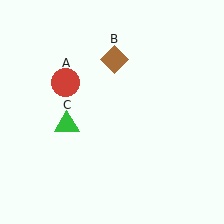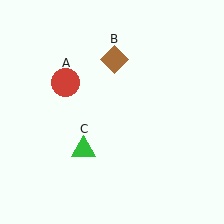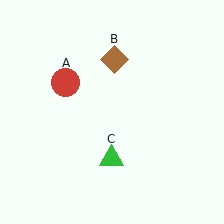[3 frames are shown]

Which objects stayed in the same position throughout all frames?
Red circle (object A) and brown diamond (object B) remained stationary.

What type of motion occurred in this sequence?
The green triangle (object C) rotated counterclockwise around the center of the scene.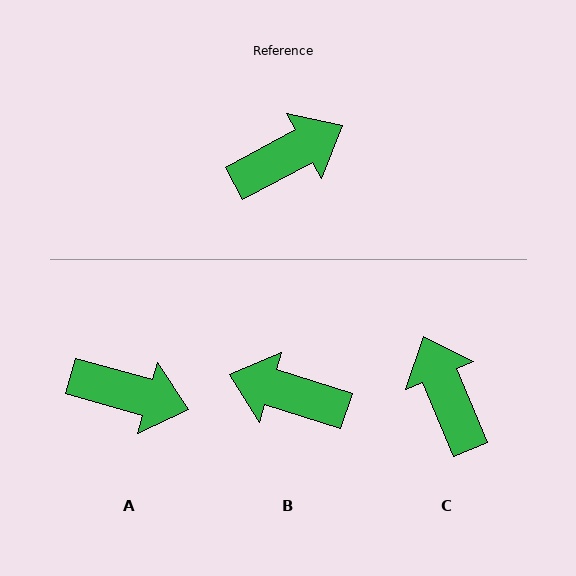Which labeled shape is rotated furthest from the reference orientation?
B, about 134 degrees away.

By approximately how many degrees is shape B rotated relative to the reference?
Approximately 134 degrees counter-clockwise.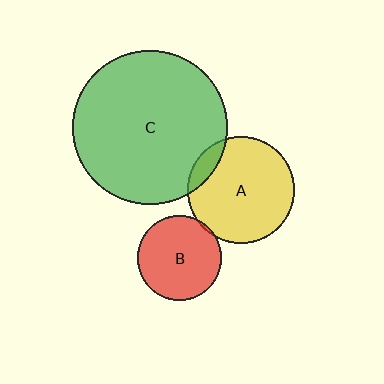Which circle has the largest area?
Circle C (green).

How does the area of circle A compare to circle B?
Approximately 1.6 times.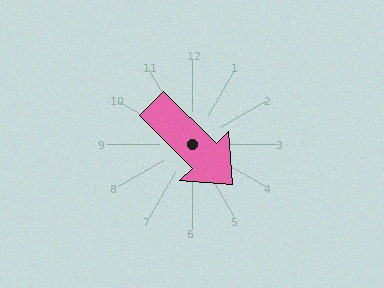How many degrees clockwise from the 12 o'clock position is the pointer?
Approximately 135 degrees.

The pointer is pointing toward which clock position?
Roughly 4 o'clock.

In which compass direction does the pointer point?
Southeast.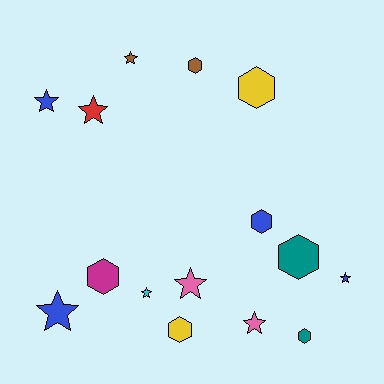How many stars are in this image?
There are 8 stars.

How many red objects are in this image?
There is 1 red object.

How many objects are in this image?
There are 15 objects.